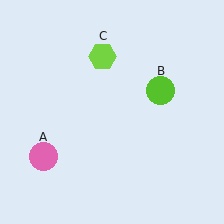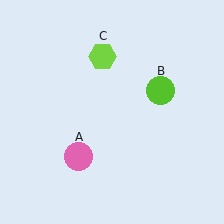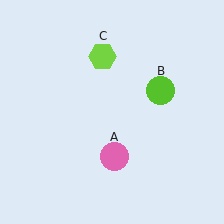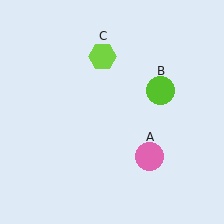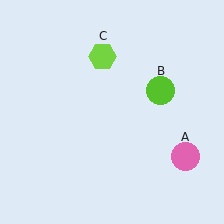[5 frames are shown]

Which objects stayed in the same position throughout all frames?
Lime circle (object B) and lime hexagon (object C) remained stationary.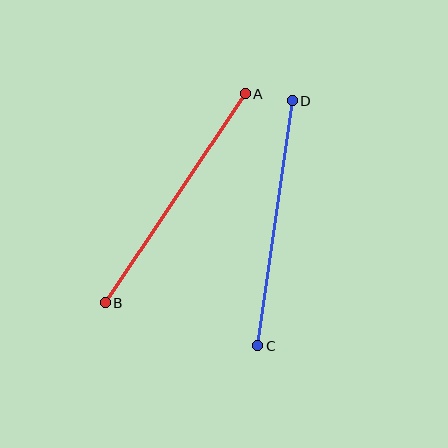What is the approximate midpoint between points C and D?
The midpoint is at approximately (275, 223) pixels.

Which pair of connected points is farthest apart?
Points A and B are farthest apart.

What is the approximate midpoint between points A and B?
The midpoint is at approximately (175, 198) pixels.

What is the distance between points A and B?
The distance is approximately 252 pixels.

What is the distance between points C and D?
The distance is approximately 247 pixels.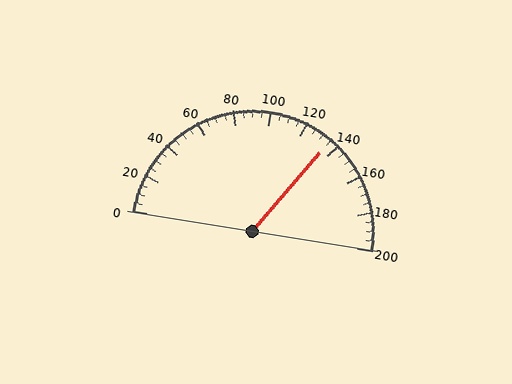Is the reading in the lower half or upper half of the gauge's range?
The reading is in the upper half of the range (0 to 200).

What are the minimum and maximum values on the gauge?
The gauge ranges from 0 to 200.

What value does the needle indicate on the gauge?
The needle indicates approximately 135.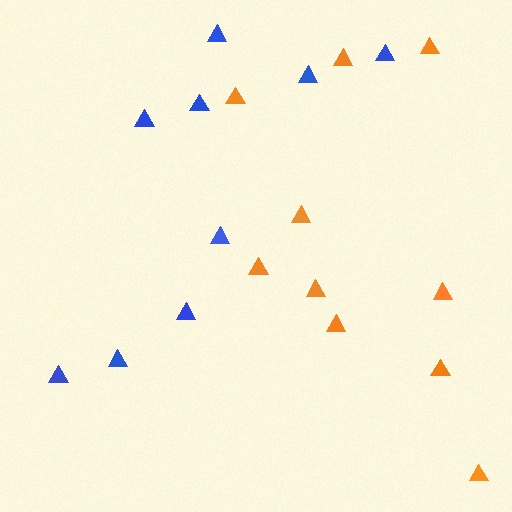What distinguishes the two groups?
There are 2 groups: one group of orange triangles (10) and one group of blue triangles (9).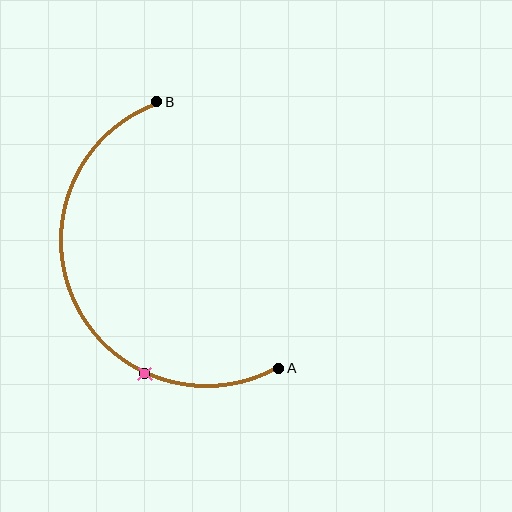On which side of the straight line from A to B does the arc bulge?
The arc bulges to the left of the straight line connecting A and B.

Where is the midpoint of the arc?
The arc midpoint is the point on the curve farthest from the straight line joining A and B. It sits to the left of that line.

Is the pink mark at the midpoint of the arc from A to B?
No. The pink mark lies on the arc but is closer to endpoint A. The arc midpoint would be at the point on the curve equidistant along the arc from both A and B.